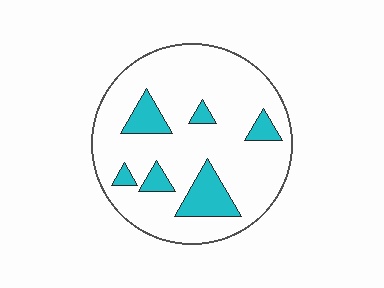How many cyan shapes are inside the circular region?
6.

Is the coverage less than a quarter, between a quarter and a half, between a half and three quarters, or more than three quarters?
Less than a quarter.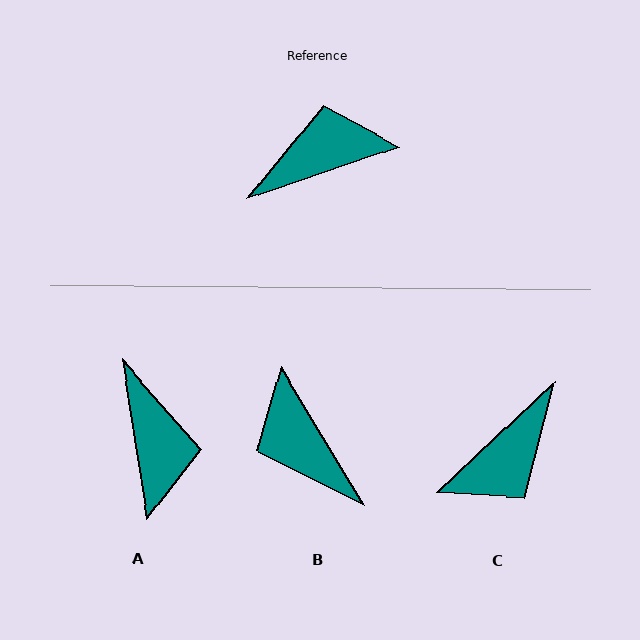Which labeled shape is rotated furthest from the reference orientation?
C, about 155 degrees away.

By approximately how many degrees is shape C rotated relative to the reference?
Approximately 155 degrees clockwise.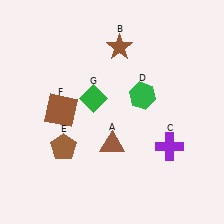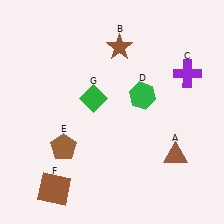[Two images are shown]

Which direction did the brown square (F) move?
The brown square (F) moved down.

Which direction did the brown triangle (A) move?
The brown triangle (A) moved right.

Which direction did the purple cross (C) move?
The purple cross (C) moved up.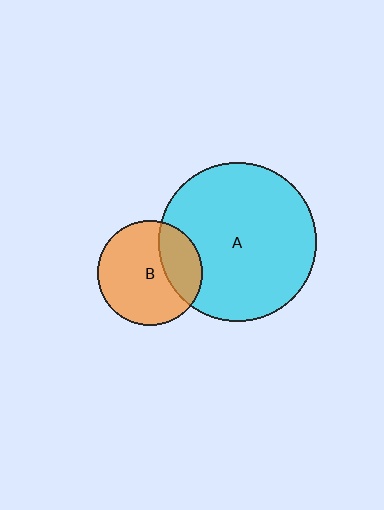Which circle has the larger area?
Circle A (cyan).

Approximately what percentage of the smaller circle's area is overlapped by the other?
Approximately 30%.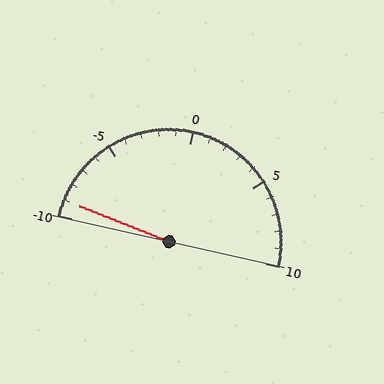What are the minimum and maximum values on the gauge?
The gauge ranges from -10 to 10.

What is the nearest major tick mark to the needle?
The nearest major tick mark is -10.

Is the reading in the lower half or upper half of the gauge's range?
The reading is in the lower half of the range (-10 to 10).